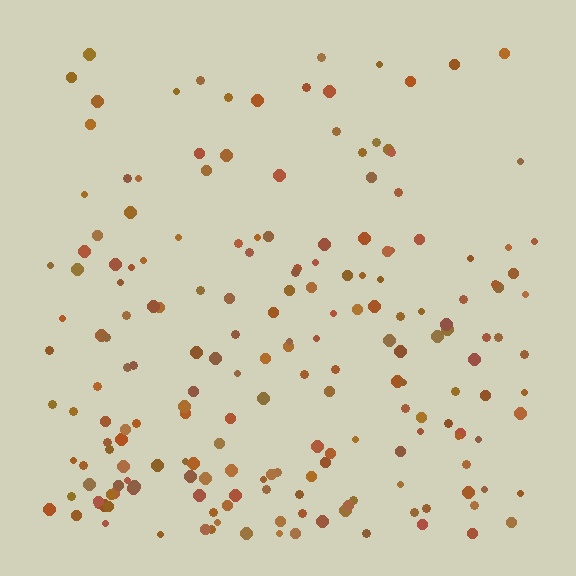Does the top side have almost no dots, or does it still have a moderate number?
Still a moderate number, just noticeably fewer than the bottom.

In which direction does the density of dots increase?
From top to bottom, with the bottom side densest.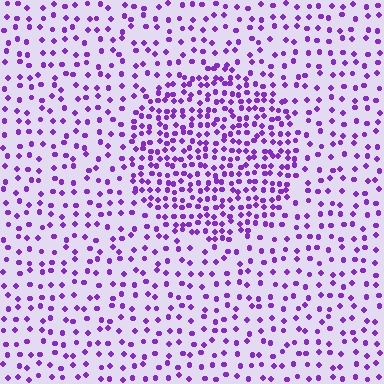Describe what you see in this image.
The image contains small purple elements arranged at two different densities. A circle-shaped region is visible where the elements are more densely packed than the surrounding area.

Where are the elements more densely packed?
The elements are more densely packed inside the circle boundary.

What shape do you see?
I see a circle.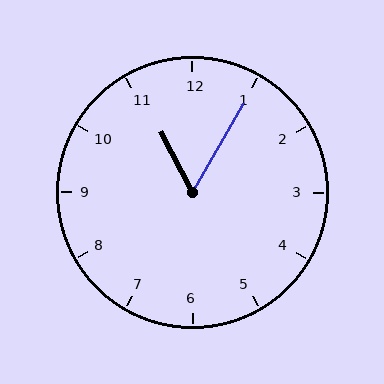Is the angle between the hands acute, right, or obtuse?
It is acute.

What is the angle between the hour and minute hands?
Approximately 58 degrees.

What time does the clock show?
11:05.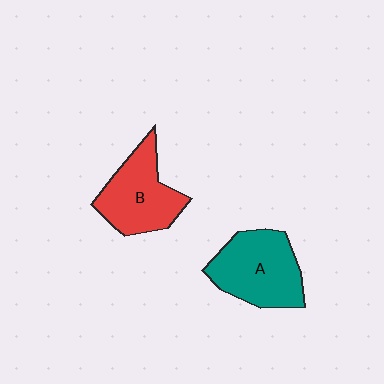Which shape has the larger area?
Shape A (teal).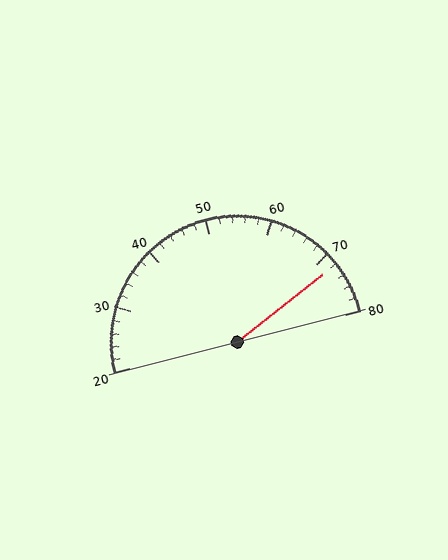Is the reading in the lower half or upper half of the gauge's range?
The reading is in the upper half of the range (20 to 80).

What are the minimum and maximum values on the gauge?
The gauge ranges from 20 to 80.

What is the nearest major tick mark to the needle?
The nearest major tick mark is 70.